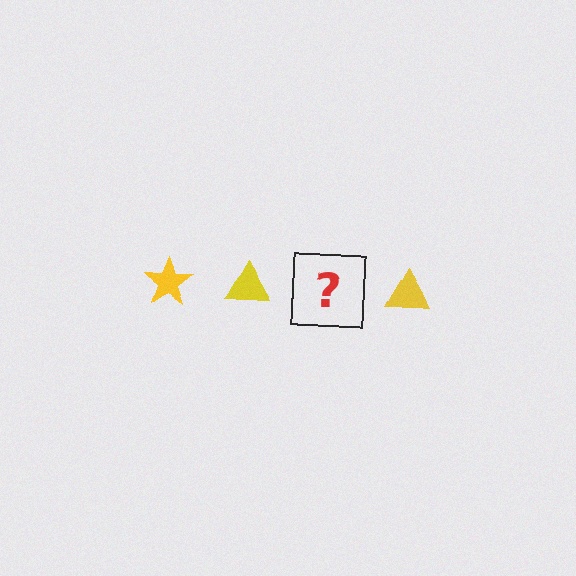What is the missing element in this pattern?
The missing element is a yellow star.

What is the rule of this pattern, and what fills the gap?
The rule is that the pattern cycles through star, triangle shapes in yellow. The gap should be filled with a yellow star.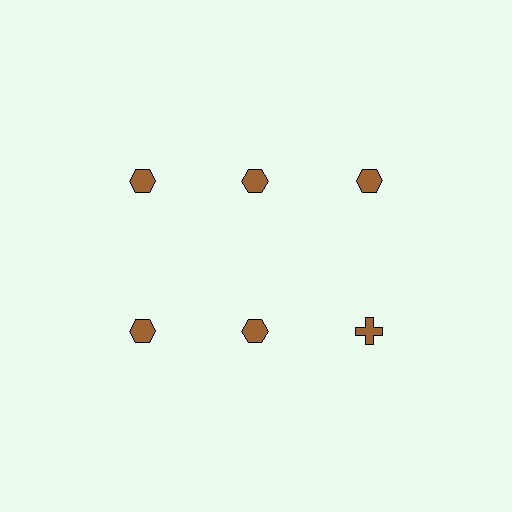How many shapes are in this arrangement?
There are 6 shapes arranged in a grid pattern.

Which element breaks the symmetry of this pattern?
The brown cross in the second row, center column breaks the symmetry. All other shapes are brown hexagons.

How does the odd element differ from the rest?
It has a different shape: cross instead of hexagon.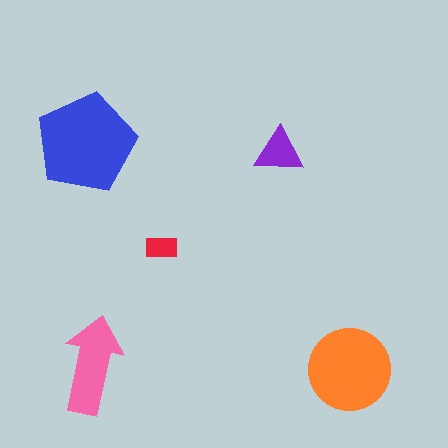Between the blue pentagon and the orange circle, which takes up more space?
The blue pentagon.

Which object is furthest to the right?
The orange circle is rightmost.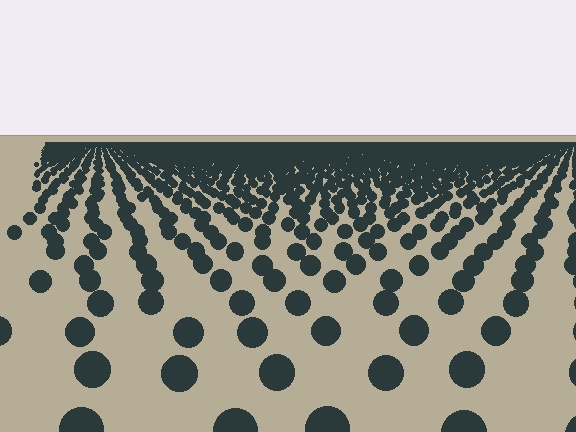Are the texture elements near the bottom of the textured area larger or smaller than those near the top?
Larger. Near the bottom, elements are closer to the viewer and appear at a bigger on-screen size.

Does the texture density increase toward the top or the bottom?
Density increases toward the top.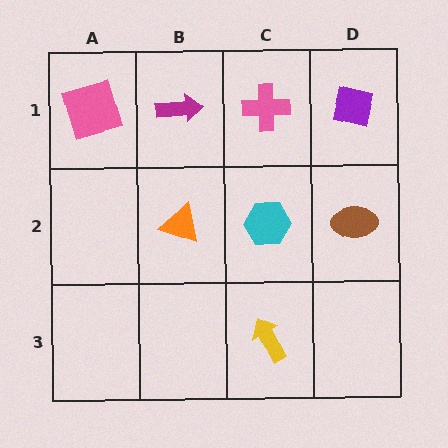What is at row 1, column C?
A pink cross.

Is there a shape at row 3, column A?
No, that cell is empty.